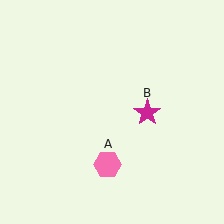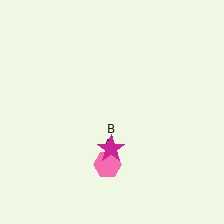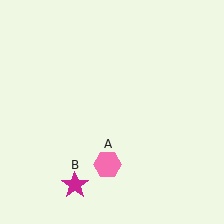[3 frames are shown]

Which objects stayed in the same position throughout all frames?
Pink hexagon (object A) remained stationary.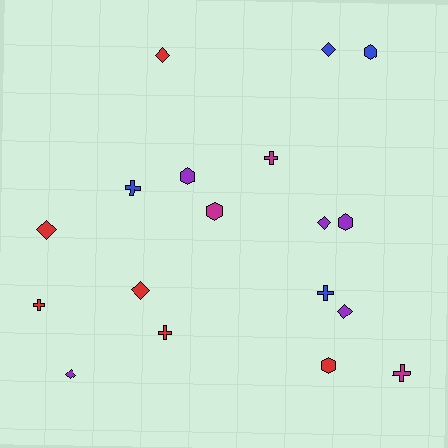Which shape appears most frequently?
Diamond, with 7 objects.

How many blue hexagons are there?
There is 1 blue hexagon.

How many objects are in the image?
There are 18 objects.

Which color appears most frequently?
Red, with 6 objects.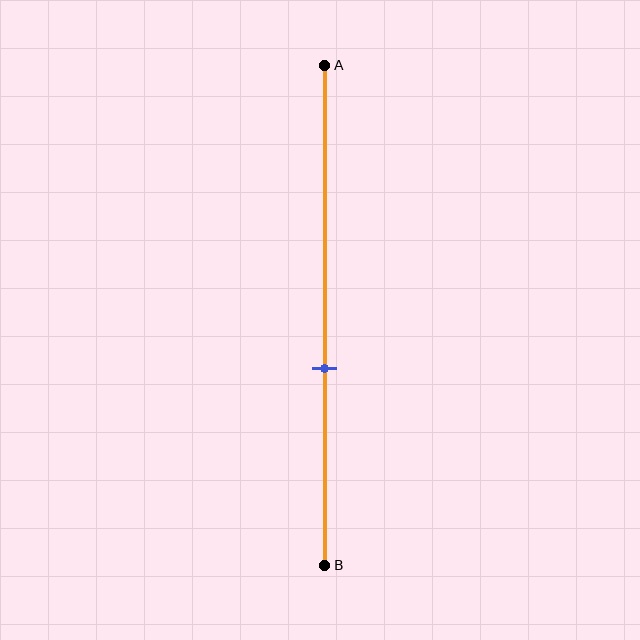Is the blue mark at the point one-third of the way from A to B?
No, the mark is at about 60% from A, not at the 33% one-third point.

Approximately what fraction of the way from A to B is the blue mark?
The blue mark is approximately 60% of the way from A to B.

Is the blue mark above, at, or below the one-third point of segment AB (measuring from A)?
The blue mark is below the one-third point of segment AB.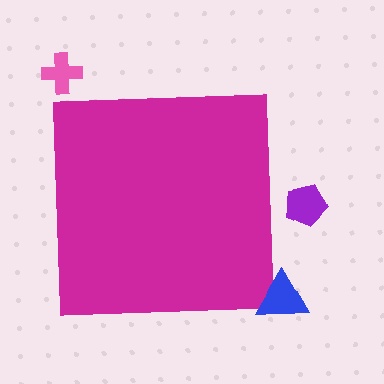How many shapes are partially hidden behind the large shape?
0 shapes are partially hidden.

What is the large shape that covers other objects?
A magenta square.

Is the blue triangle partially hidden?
No, the blue triangle is fully visible.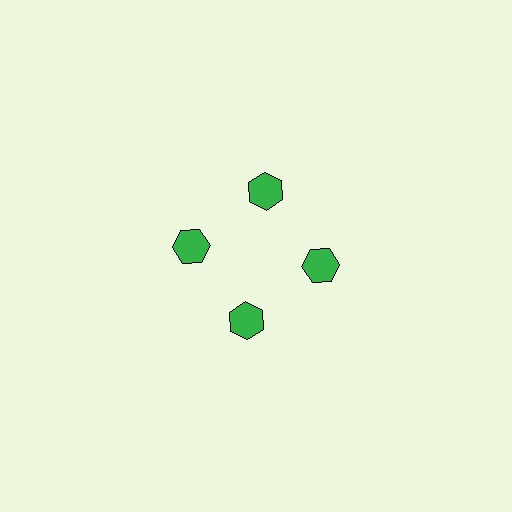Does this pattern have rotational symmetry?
Yes, this pattern has 4-fold rotational symmetry. It looks the same after rotating 90 degrees around the center.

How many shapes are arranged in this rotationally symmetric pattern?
There are 4 shapes, arranged in 4 groups of 1.